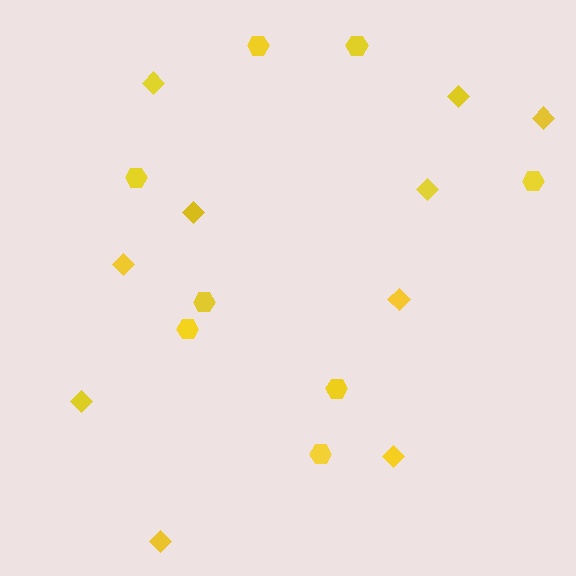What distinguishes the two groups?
There are 2 groups: one group of hexagons (8) and one group of diamonds (10).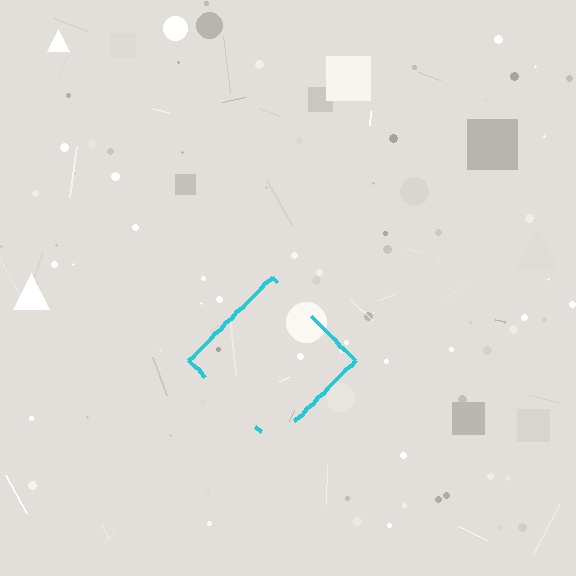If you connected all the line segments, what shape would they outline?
They would outline a diamond.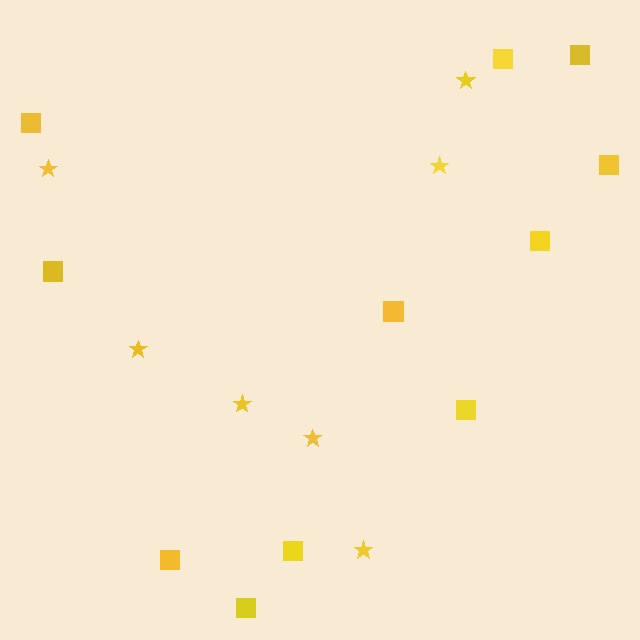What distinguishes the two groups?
There are 2 groups: one group of squares (11) and one group of stars (7).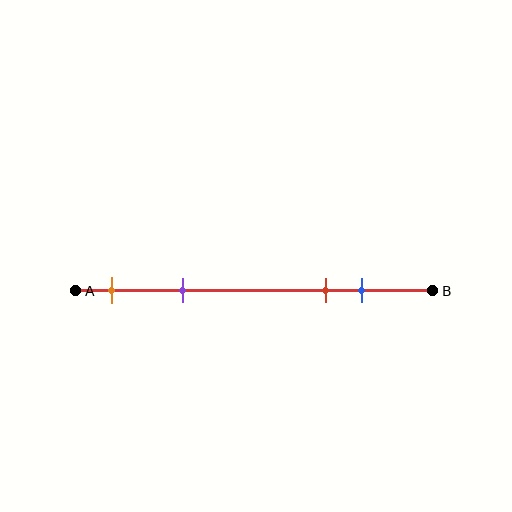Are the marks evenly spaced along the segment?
No, the marks are not evenly spaced.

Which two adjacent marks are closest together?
The red and blue marks are the closest adjacent pair.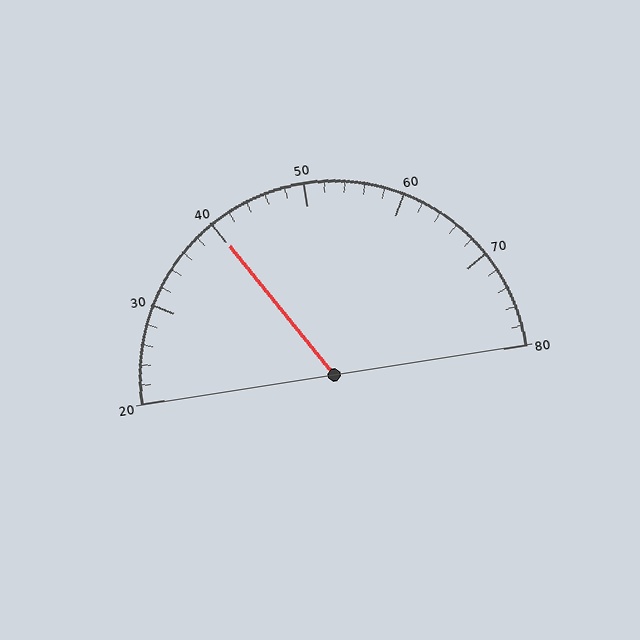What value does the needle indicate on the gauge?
The needle indicates approximately 40.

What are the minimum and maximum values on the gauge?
The gauge ranges from 20 to 80.